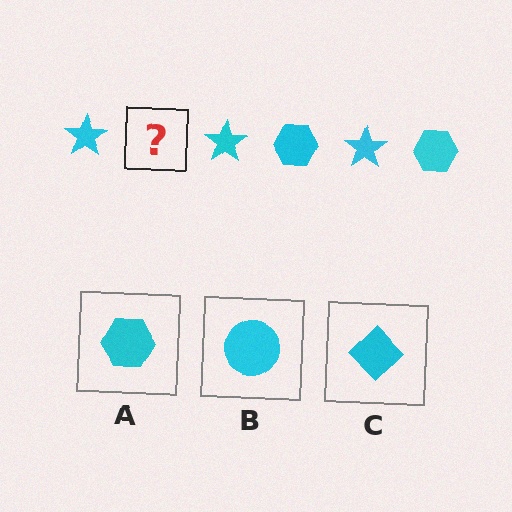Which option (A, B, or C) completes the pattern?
A.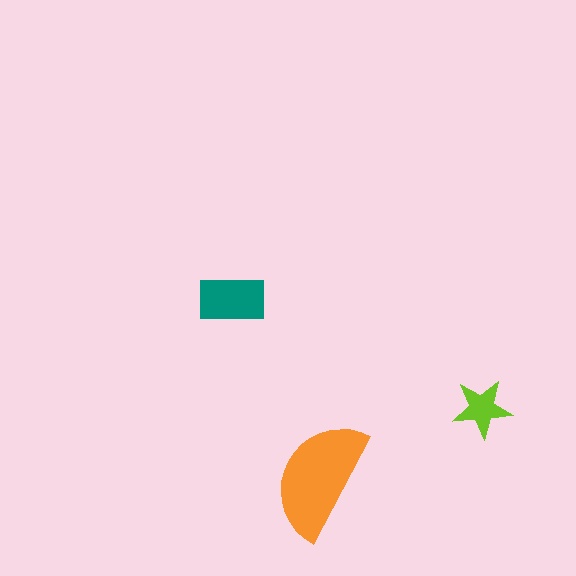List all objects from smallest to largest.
The lime star, the teal rectangle, the orange semicircle.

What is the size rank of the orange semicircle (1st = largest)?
1st.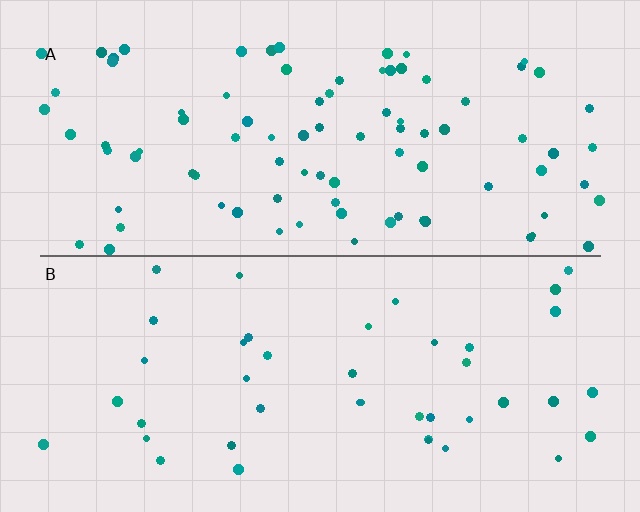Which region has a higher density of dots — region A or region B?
A (the top).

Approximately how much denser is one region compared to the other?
Approximately 2.1× — region A over region B.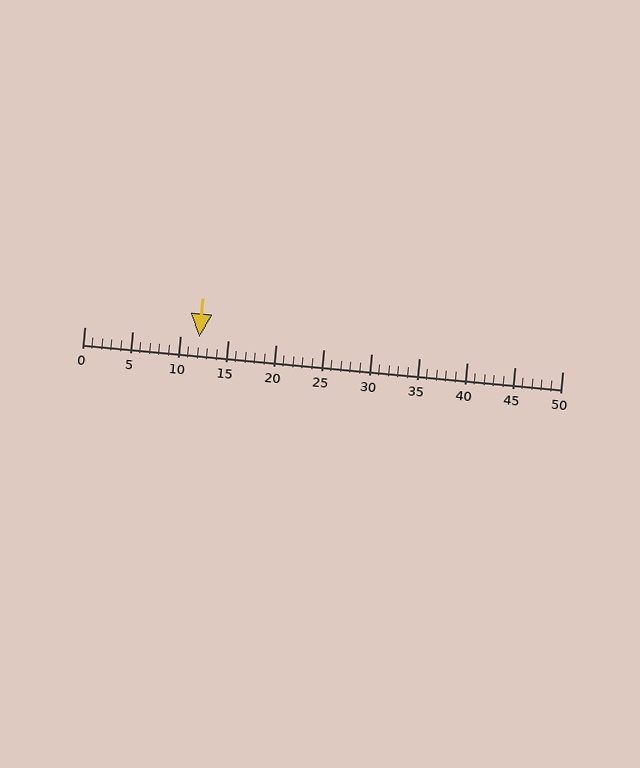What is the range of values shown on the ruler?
The ruler shows values from 0 to 50.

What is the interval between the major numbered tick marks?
The major tick marks are spaced 5 units apart.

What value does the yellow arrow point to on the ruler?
The yellow arrow points to approximately 12.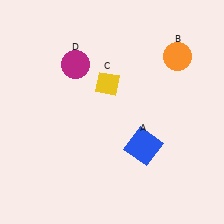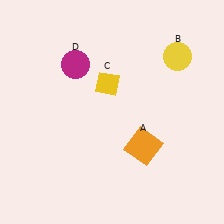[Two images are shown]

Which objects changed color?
A changed from blue to orange. B changed from orange to yellow.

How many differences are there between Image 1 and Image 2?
There are 2 differences between the two images.